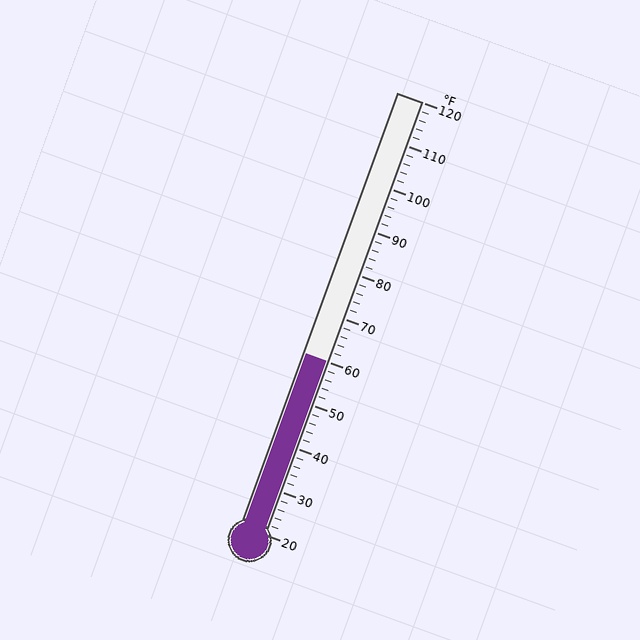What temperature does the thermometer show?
The thermometer shows approximately 60°F.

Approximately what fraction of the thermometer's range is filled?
The thermometer is filled to approximately 40% of its range.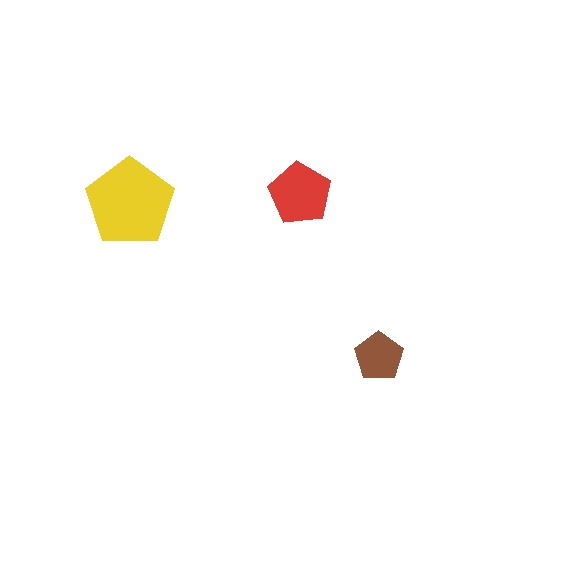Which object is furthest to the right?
The brown pentagon is rightmost.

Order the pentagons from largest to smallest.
the yellow one, the red one, the brown one.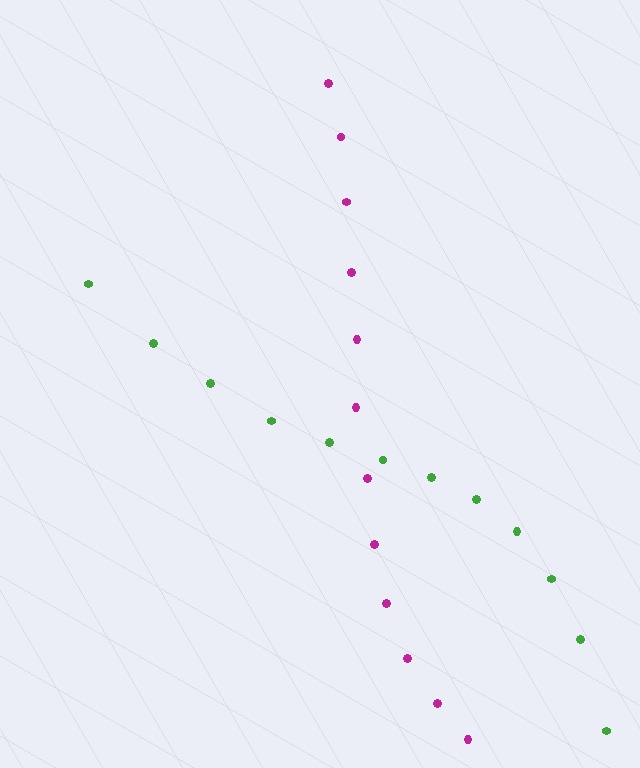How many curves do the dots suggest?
There are 2 distinct paths.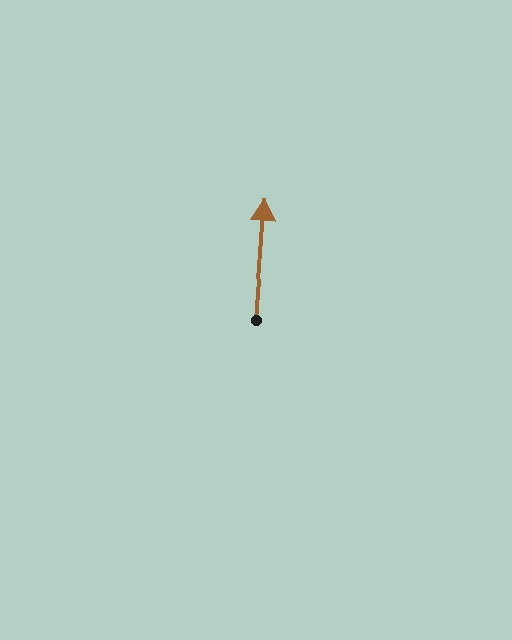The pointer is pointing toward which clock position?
Roughly 12 o'clock.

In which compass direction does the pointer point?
North.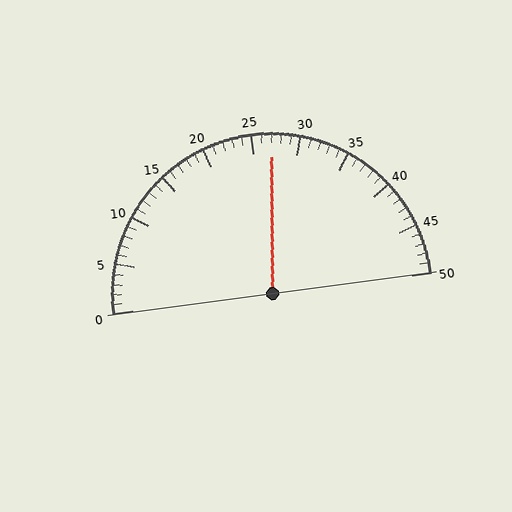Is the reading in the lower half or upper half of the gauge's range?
The reading is in the upper half of the range (0 to 50).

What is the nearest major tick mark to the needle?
The nearest major tick mark is 25.